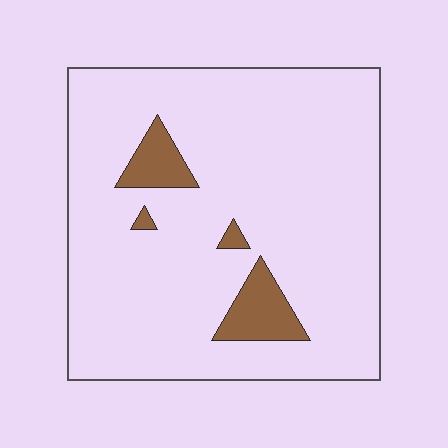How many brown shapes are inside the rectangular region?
4.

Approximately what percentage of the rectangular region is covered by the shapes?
Approximately 10%.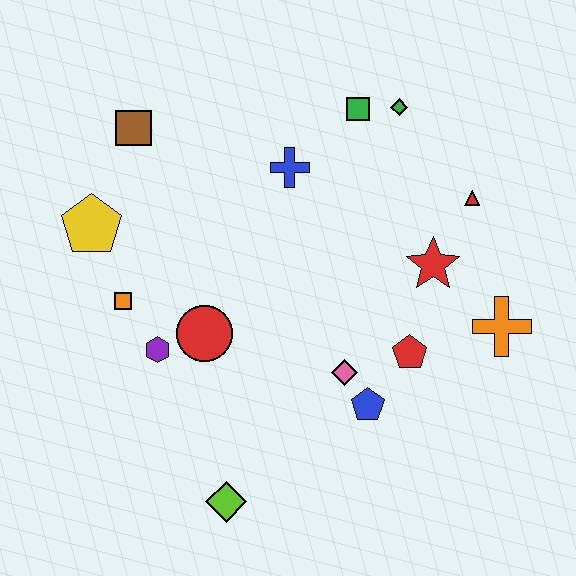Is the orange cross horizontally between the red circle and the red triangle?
No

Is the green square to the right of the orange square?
Yes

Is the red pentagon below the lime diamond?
No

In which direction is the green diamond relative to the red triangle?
The green diamond is above the red triangle.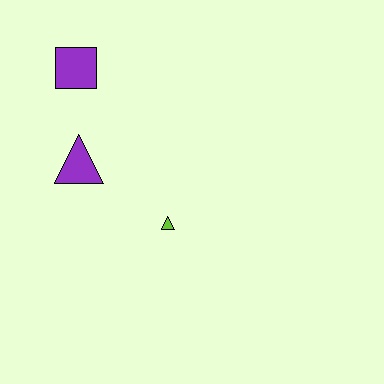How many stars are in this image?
There are no stars.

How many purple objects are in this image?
There are 2 purple objects.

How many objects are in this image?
There are 3 objects.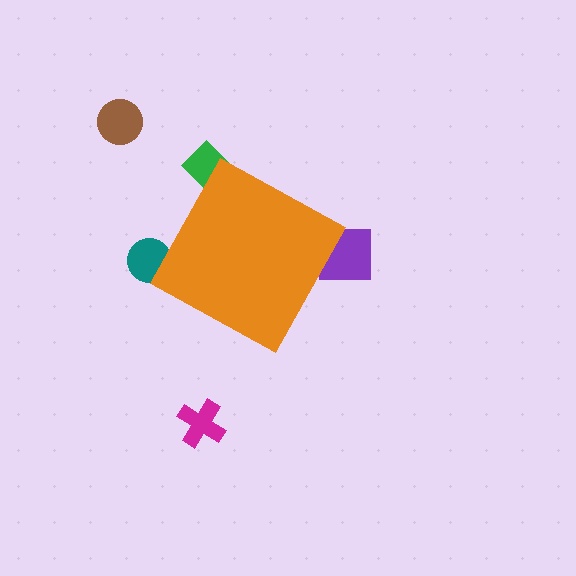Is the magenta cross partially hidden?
No, the magenta cross is fully visible.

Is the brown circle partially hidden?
No, the brown circle is fully visible.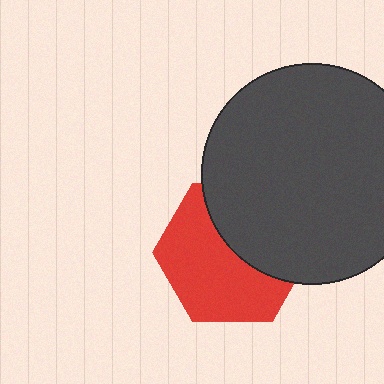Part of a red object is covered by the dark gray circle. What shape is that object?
It is a hexagon.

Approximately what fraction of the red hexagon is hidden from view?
Roughly 42% of the red hexagon is hidden behind the dark gray circle.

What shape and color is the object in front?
The object in front is a dark gray circle.